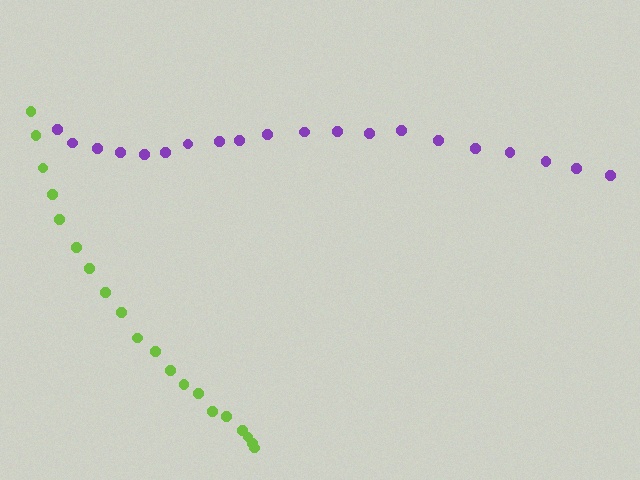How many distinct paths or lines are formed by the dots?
There are 2 distinct paths.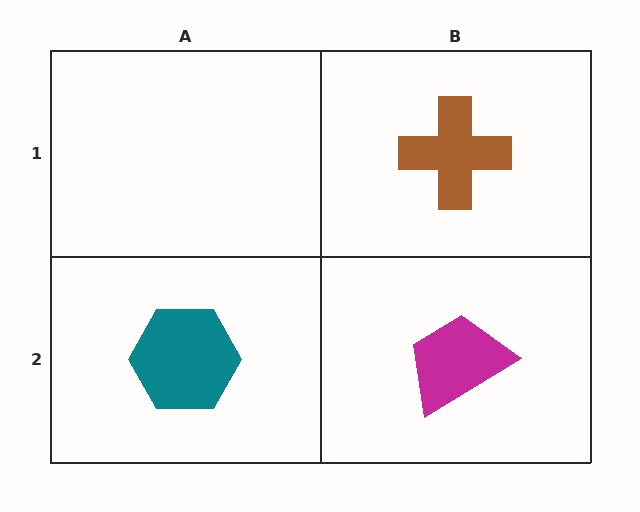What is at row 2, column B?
A magenta trapezoid.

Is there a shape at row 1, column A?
No, that cell is empty.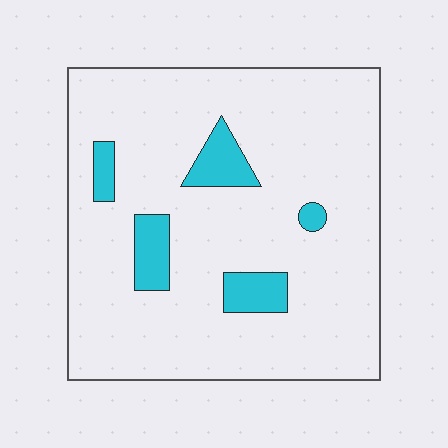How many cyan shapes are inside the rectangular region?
5.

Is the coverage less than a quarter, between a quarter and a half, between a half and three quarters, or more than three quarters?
Less than a quarter.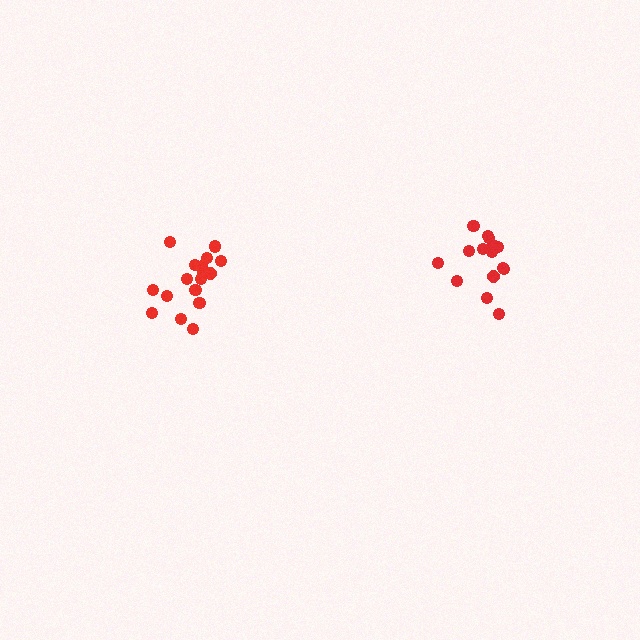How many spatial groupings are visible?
There are 2 spatial groupings.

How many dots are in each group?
Group 1: 17 dots, Group 2: 15 dots (32 total).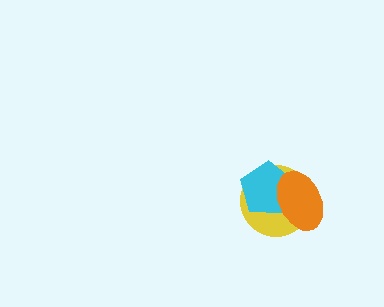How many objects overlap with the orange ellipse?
2 objects overlap with the orange ellipse.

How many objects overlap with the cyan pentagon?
2 objects overlap with the cyan pentagon.